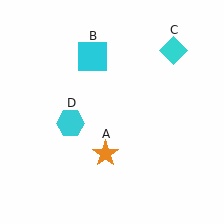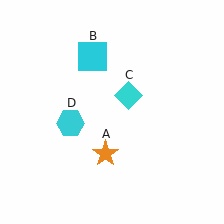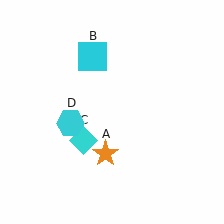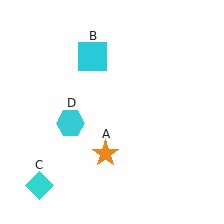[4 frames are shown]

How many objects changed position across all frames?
1 object changed position: cyan diamond (object C).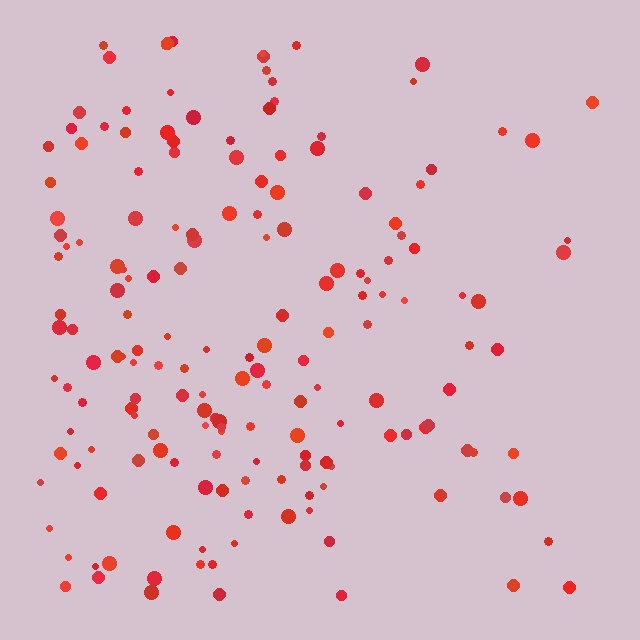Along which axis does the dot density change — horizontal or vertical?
Horizontal.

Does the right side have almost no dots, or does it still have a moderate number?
Still a moderate number, just noticeably fewer than the left.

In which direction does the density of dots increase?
From right to left, with the left side densest.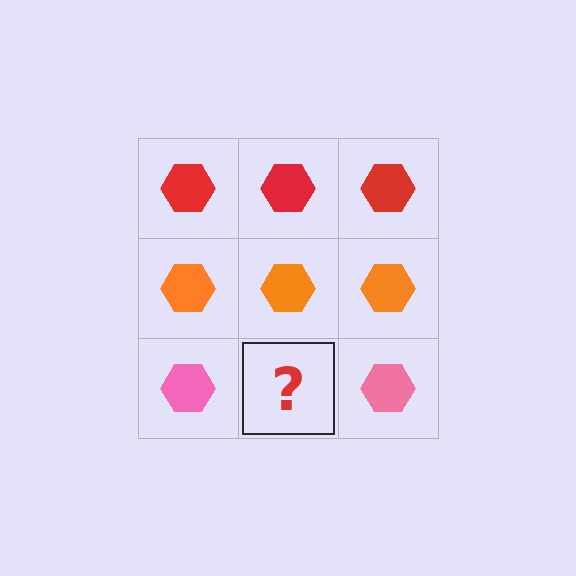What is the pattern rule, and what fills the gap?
The rule is that each row has a consistent color. The gap should be filled with a pink hexagon.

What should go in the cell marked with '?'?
The missing cell should contain a pink hexagon.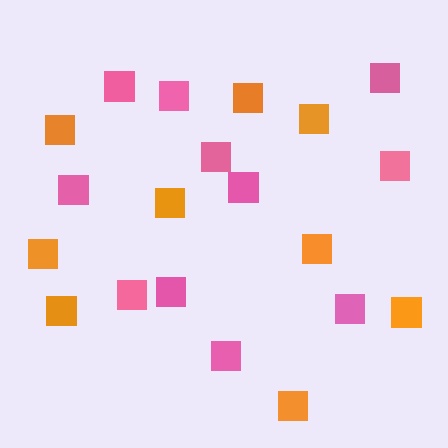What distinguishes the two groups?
There are 2 groups: one group of pink squares (11) and one group of orange squares (9).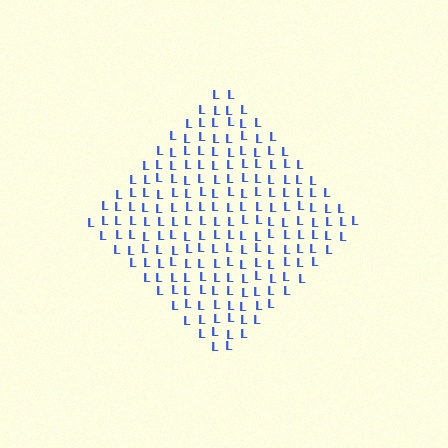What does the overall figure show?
The overall figure shows a diamond.